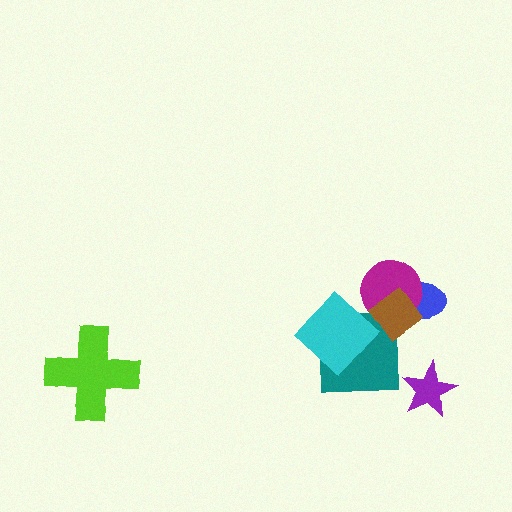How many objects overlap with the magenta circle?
2 objects overlap with the magenta circle.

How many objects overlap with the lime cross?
0 objects overlap with the lime cross.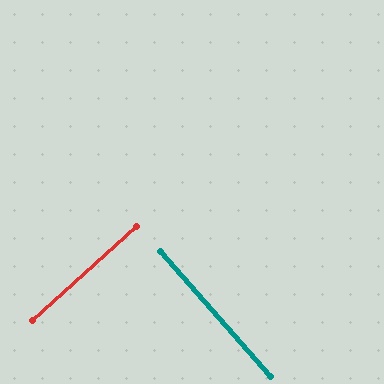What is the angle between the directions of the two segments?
Approximately 89 degrees.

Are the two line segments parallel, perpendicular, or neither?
Perpendicular — they meet at approximately 89°.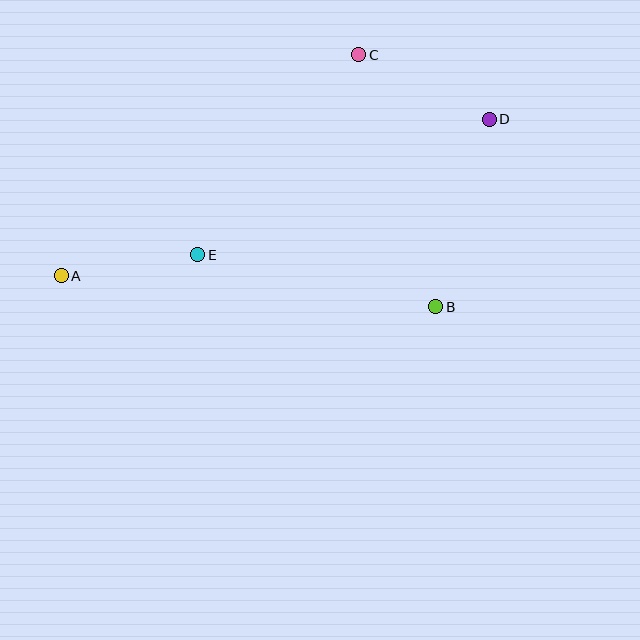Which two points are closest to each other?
Points A and E are closest to each other.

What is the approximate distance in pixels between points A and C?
The distance between A and C is approximately 371 pixels.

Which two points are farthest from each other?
Points A and D are farthest from each other.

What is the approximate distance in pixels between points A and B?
The distance between A and B is approximately 376 pixels.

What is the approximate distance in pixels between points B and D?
The distance between B and D is approximately 195 pixels.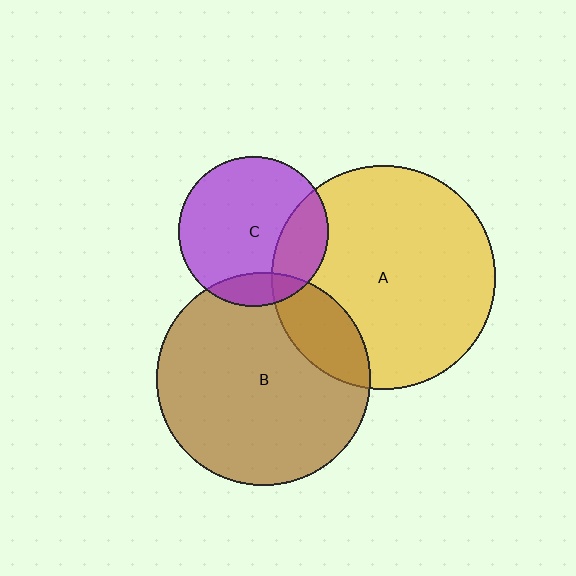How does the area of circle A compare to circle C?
Approximately 2.2 times.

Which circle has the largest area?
Circle A (yellow).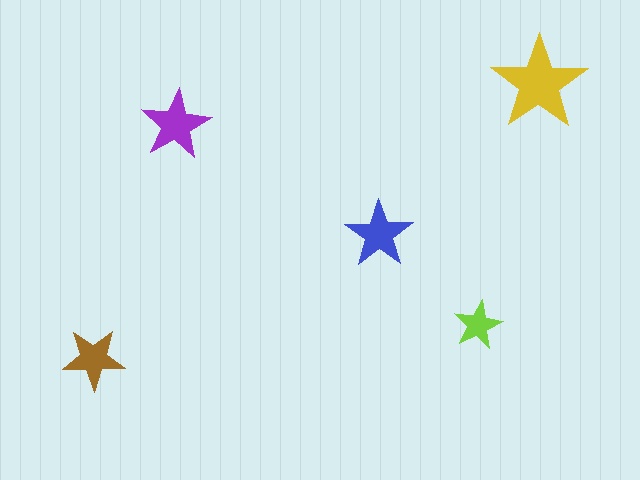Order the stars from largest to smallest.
the yellow one, the purple one, the blue one, the brown one, the lime one.